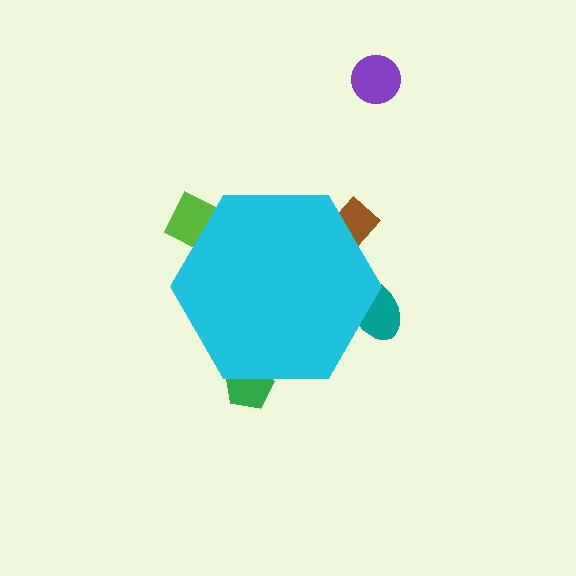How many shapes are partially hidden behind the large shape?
4 shapes are partially hidden.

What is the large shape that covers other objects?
A cyan hexagon.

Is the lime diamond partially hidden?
Yes, the lime diamond is partially hidden behind the cyan hexagon.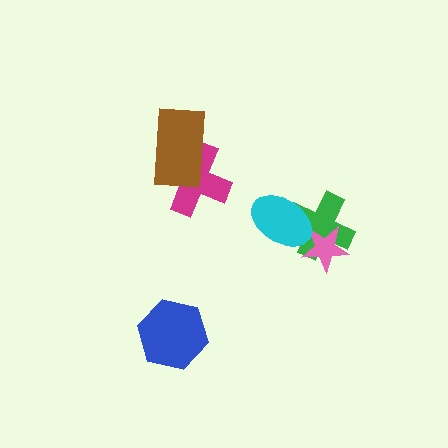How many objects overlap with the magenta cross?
1 object overlaps with the magenta cross.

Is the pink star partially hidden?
Yes, it is partially covered by another shape.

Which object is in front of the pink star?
The cyan ellipse is in front of the pink star.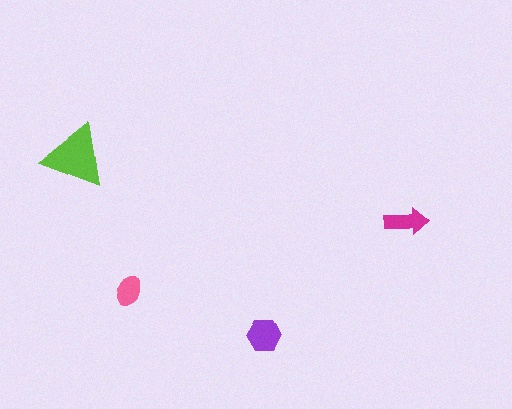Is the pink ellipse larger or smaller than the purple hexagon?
Smaller.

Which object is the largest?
The lime triangle.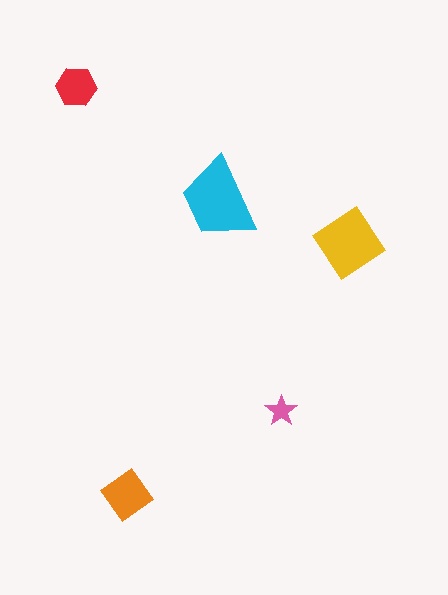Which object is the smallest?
The pink star.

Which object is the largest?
The cyan trapezoid.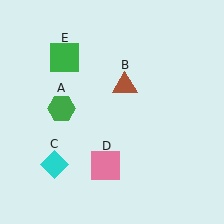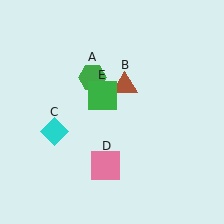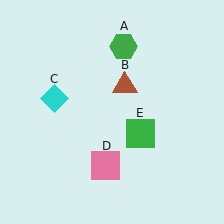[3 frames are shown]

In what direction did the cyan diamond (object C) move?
The cyan diamond (object C) moved up.